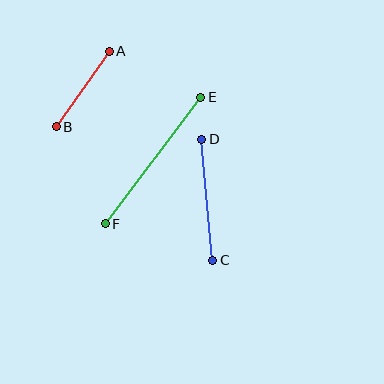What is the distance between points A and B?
The distance is approximately 92 pixels.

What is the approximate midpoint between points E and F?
The midpoint is at approximately (153, 160) pixels.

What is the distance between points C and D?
The distance is approximately 122 pixels.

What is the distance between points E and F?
The distance is approximately 159 pixels.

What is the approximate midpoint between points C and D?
The midpoint is at approximately (207, 200) pixels.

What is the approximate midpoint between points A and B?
The midpoint is at approximately (83, 89) pixels.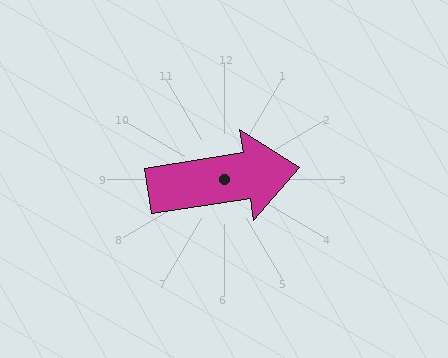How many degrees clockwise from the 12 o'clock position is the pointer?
Approximately 81 degrees.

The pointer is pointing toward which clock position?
Roughly 3 o'clock.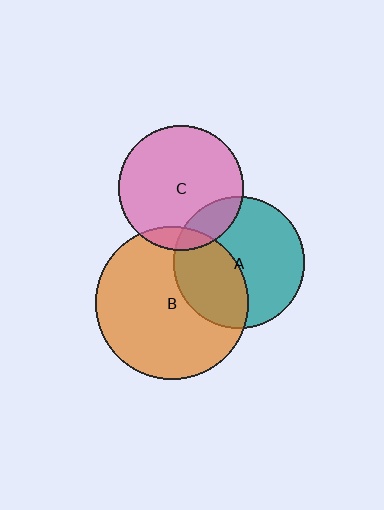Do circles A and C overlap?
Yes.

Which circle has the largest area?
Circle B (orange).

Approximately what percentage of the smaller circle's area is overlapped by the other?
Approximately 15%.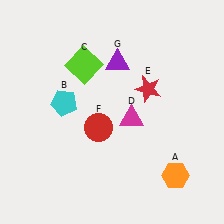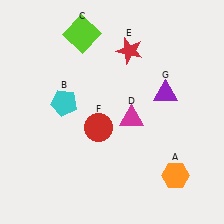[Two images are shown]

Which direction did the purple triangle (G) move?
The purple triangle (G) moved right.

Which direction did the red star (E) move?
The red star (E) moved up.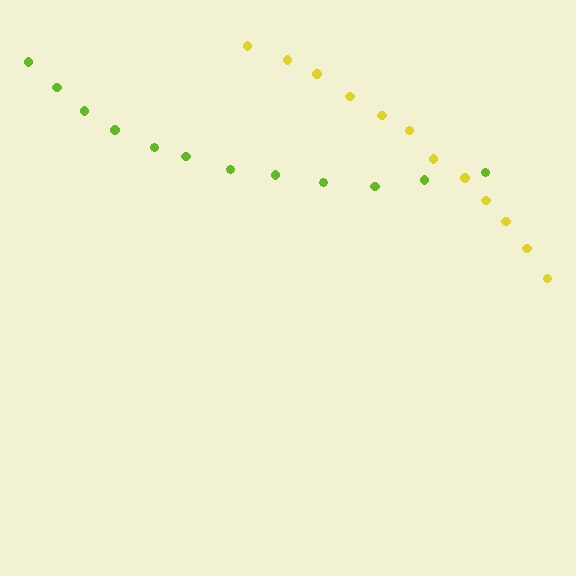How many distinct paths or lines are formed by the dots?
There are 2 distinct paths.